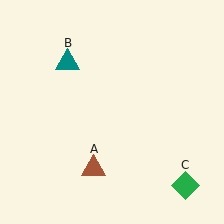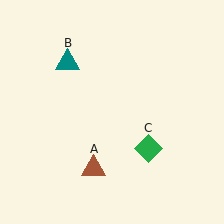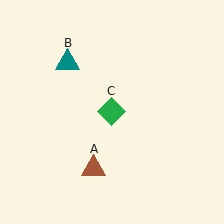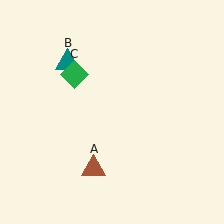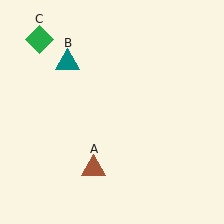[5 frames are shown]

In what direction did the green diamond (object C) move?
The green diamond (object C) moved up and to the left.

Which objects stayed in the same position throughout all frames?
Brown triangle (object A) and teal triangle (object B) remained stationary.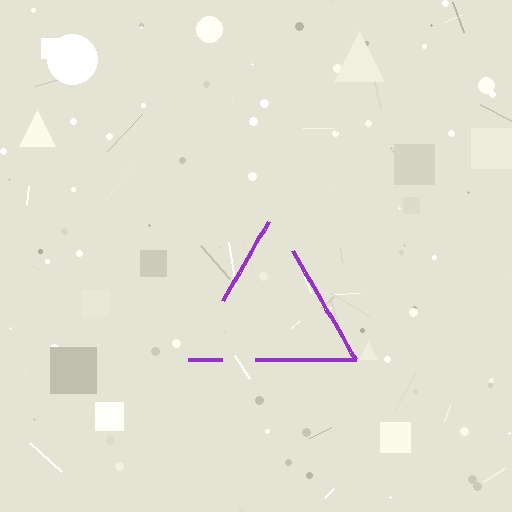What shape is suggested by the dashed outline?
The dashed outline suggests a triangle.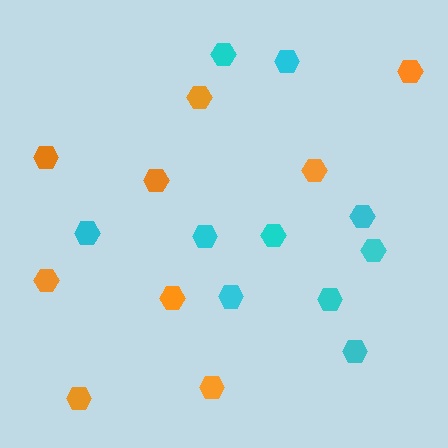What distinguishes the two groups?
There are 2 groups: one group of cyan hexagons (10) and one group of orange hexagons (9).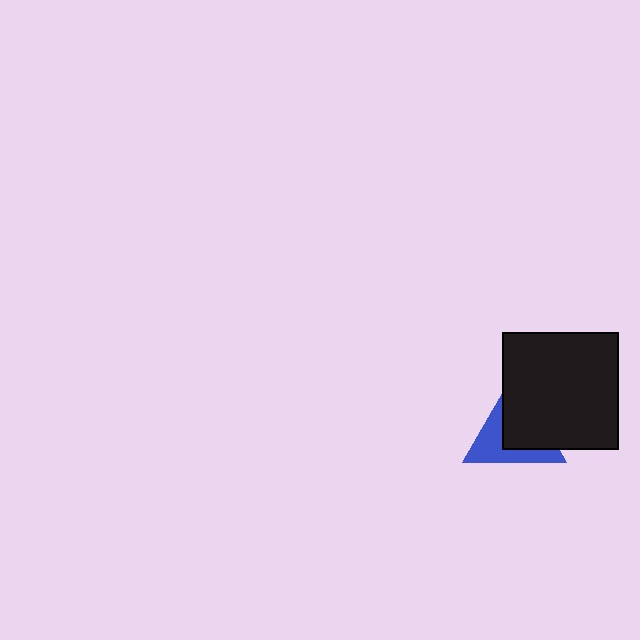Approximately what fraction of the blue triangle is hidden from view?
Roughly 54% of the blue triangle is hidden behind the black square.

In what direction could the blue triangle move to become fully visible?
The blue triangle could move toward the lower-left. That would shift it out from behind the black square entirely.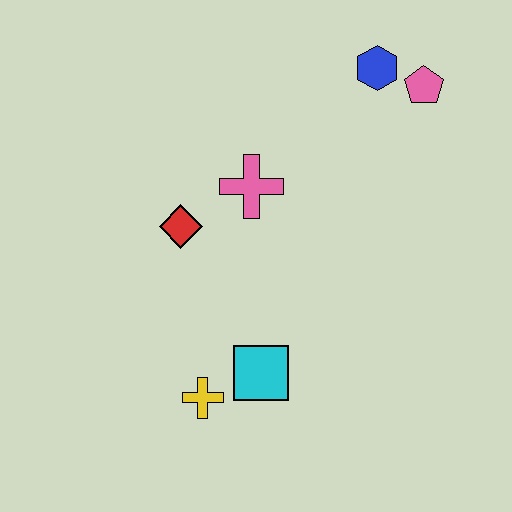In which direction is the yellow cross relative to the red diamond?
The yellow cross is below the red diamond.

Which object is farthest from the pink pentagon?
The yellow cross is farthest from the pink pentagon.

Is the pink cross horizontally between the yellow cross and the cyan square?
Yes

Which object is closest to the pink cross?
The red diamond is closest to the pink cross.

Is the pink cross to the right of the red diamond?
Yes